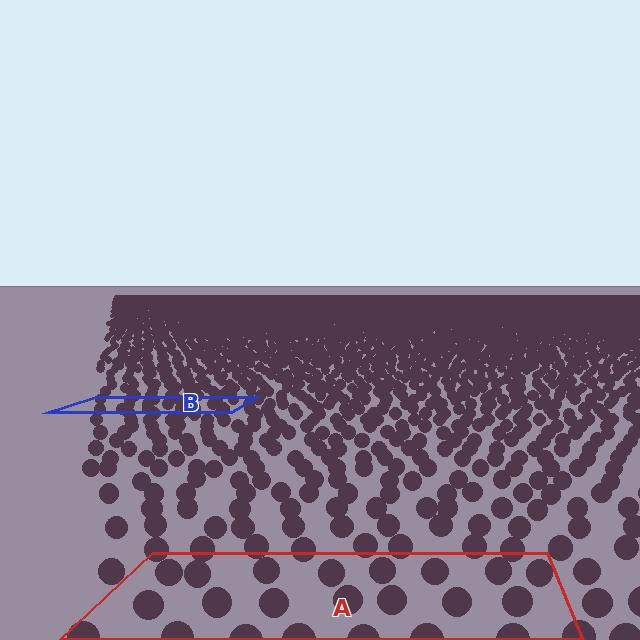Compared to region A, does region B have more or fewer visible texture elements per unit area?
Region B has more texture elements per unit area — they are packed more densely because it is farther away.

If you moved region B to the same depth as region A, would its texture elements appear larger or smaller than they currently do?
They would appear larger. At a closer depth, the same texture elements are projected at a bigger on-screen size.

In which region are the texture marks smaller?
The texture marks are smaller in region B, because it is farther away.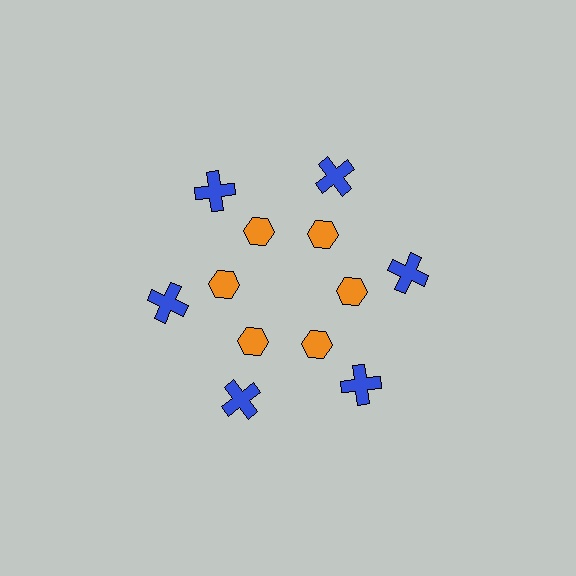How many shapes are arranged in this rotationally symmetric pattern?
There are 12 shapes, arranged in 6 groups of 2.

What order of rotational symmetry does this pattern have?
This pattern has 6-fold rotational symmetry.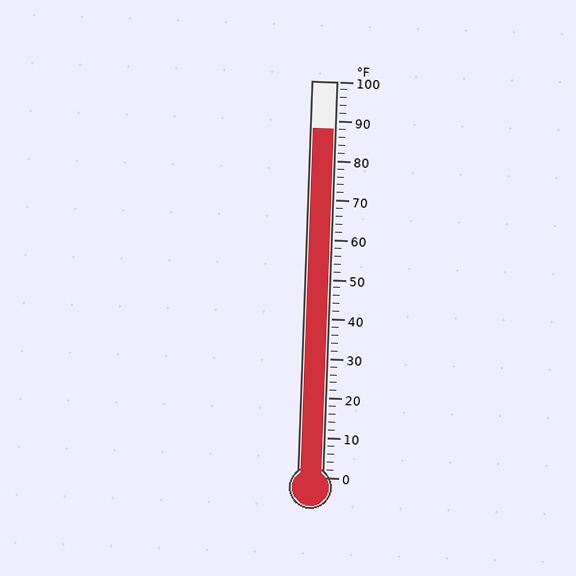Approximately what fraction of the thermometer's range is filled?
The thermometer is filled to approximately 90% of its range.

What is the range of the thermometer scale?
The thermometer scale ranges from 0°F to 100°F.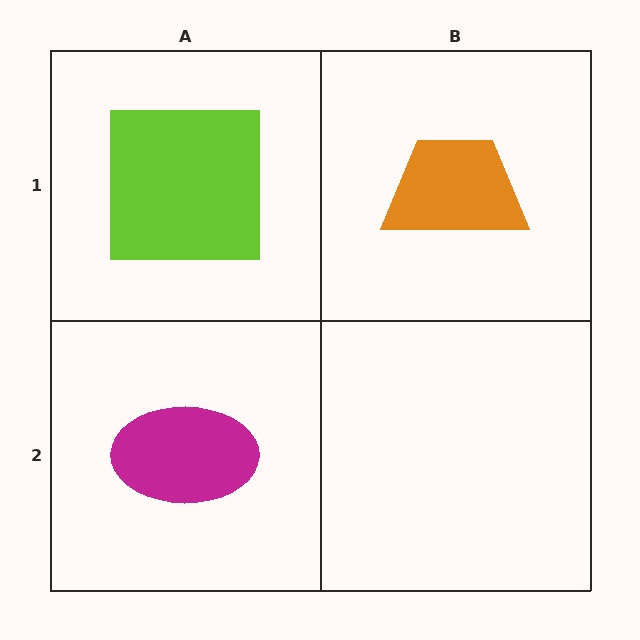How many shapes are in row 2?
1 shape.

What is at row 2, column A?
A magenta ellipse.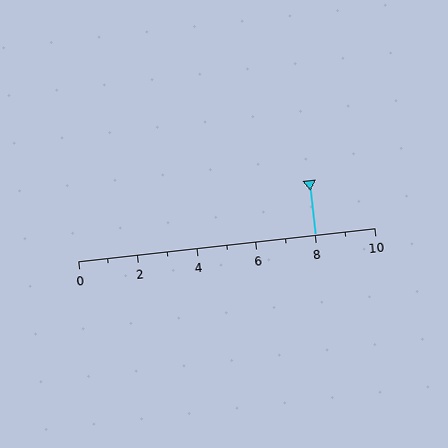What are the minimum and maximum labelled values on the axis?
The axis runs from 0 to 10.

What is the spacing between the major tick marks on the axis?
The major ticks are spaced 2 apart.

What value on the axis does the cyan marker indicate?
The marker indicates approximately 8.